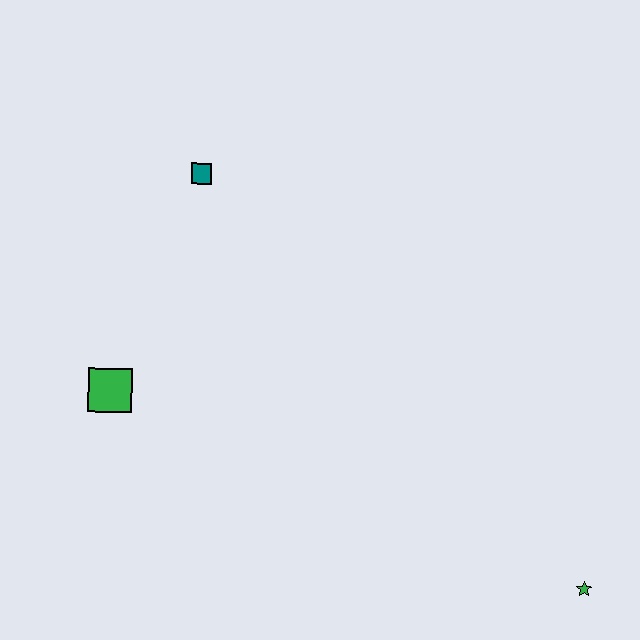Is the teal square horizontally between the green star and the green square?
Yes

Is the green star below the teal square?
Yes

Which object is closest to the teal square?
The green square is closest to the teal square.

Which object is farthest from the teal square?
The green star is farthest from the teal square.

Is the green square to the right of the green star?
No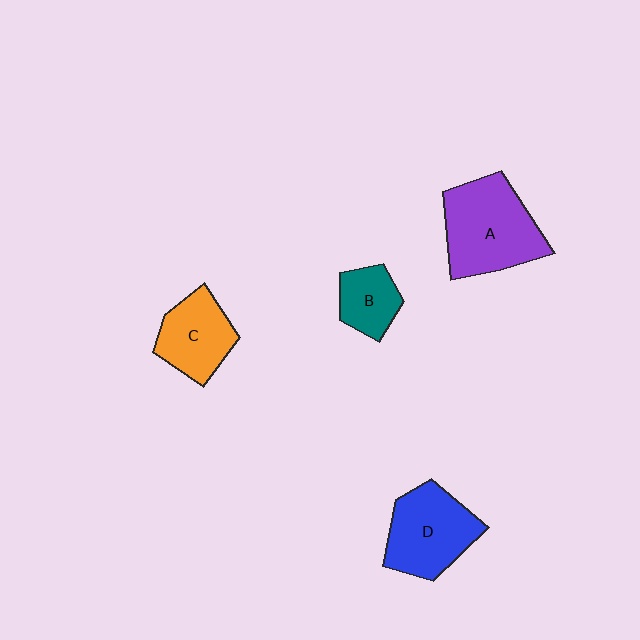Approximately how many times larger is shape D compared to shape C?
Approximately 1.3 times.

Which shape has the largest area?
Shape A (purple).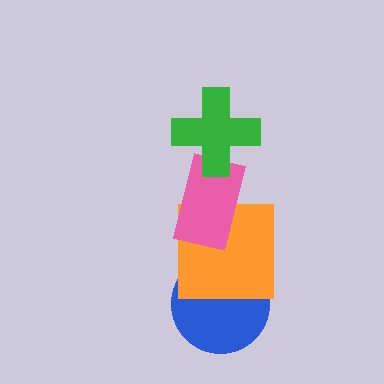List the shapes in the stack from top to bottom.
From top to bottom: the green cross, the pink rectangle, the orange square, the blue circle.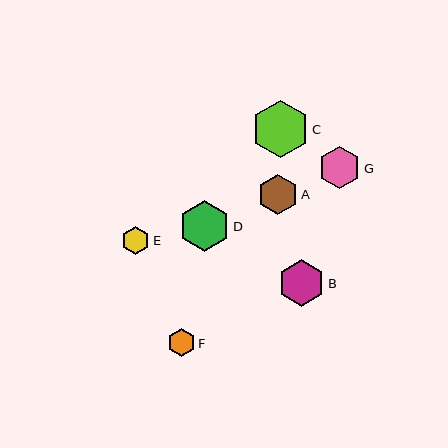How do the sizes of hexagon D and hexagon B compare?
Hexagon D and hexagon B are approximately the same size.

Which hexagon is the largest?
Hexagon C is the largest with a size of approximately 57 pixels.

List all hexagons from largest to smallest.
From largest to smallest: C, D, B, G, A, E, F.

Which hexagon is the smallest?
Hexagon F is the smallest with a size of approximately 28 pixels.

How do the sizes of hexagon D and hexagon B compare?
Hexagon D and hexagon B are approximately the same size.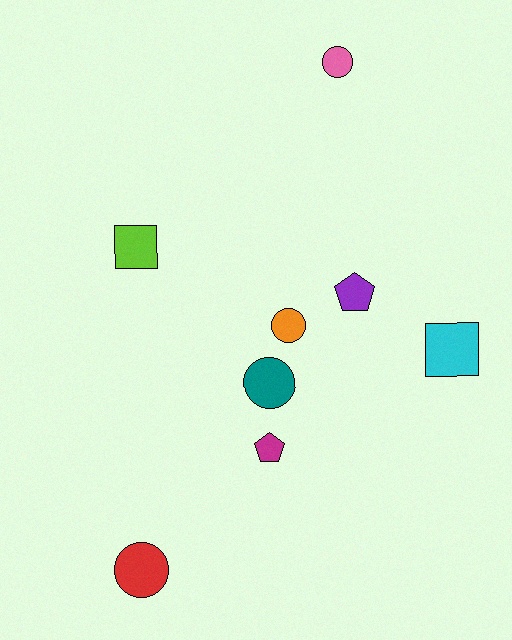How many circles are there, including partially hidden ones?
There are 4 circles.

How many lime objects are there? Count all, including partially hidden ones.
There is 1 lime object.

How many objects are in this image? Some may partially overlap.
There are 8 objects.